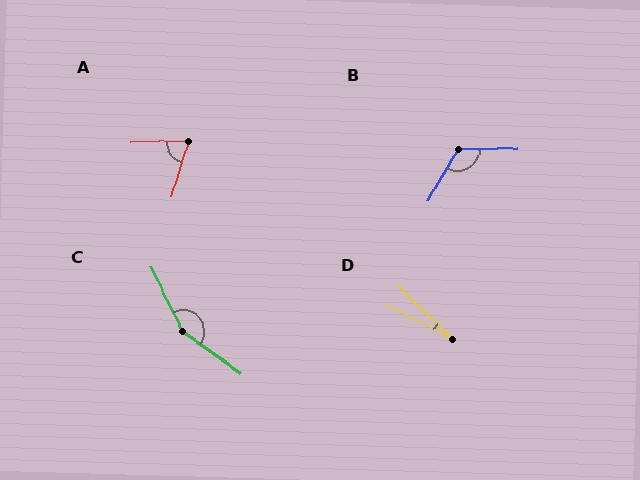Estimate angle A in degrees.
Approximately 72 degrees.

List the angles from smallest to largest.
D (17°), A (72°), B (120°), C (151°).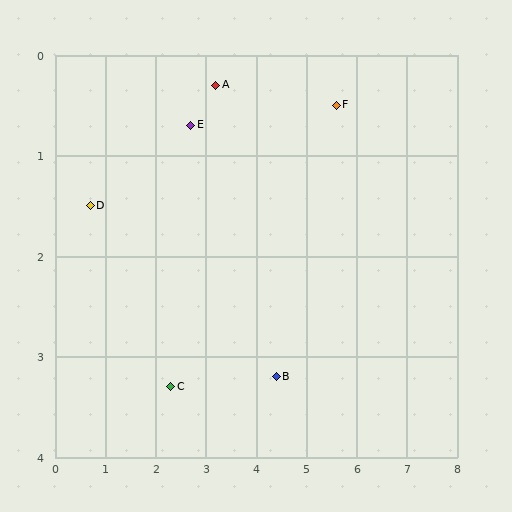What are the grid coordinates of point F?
Point F is at approximately (5.6, 0.5).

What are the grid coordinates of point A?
Point A is at approximately (3.2, 0.3).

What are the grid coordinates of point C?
Point C is at approximately (2.3, 3.3).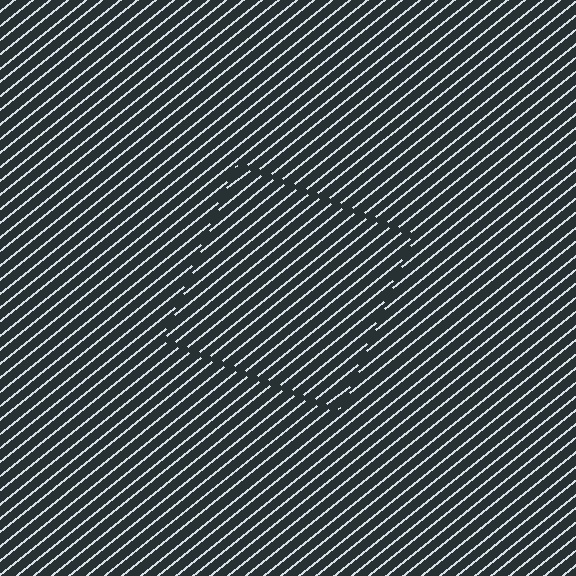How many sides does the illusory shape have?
4 sides — the line-ends trace a square.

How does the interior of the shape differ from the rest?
The interior of the shape contains the same grating, shifted by half a period — the contour is defined by the phase discontinuity where line-ends from the inner and outer gratings abut.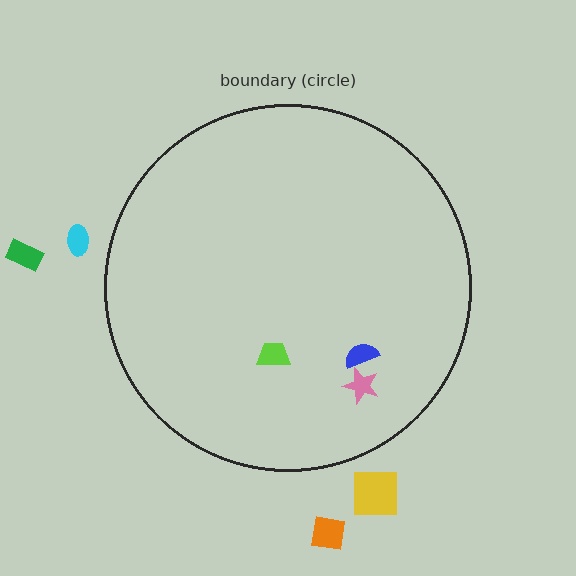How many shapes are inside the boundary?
3 inside, 4 outside.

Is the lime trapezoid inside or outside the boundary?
Inside.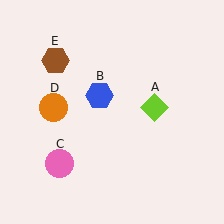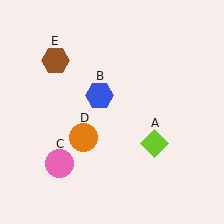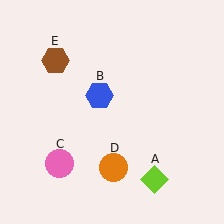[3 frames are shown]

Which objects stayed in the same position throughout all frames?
Blue hexagon (object B) and pink circle (object C) and brown hexagon (object E) remained stationary.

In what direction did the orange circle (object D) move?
The orange circle (object D) moved down and to the right.